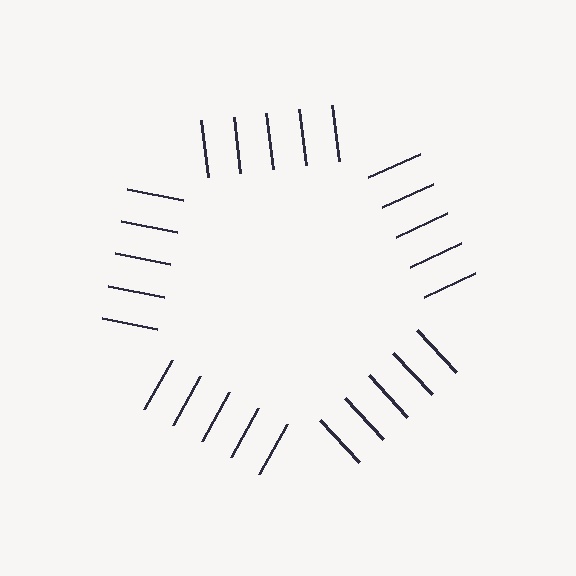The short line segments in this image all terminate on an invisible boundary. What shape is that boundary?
An illusory pentagon — the line segments terminate on its edges but no continuous stroke is drawn.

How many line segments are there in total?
25 — 5 along each of the 5 edges.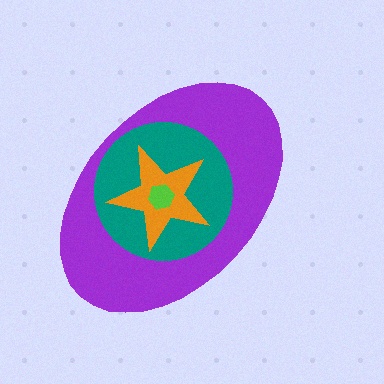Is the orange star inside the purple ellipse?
Yes.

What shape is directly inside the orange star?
The lime hexagon.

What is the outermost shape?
The purple ellipse.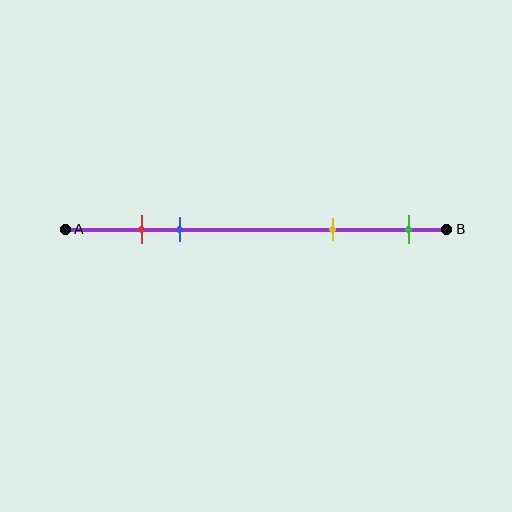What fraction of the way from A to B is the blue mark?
The blue mark is approximately 30% (0.3) of the way from A to B.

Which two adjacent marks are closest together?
The red and blue marks are the closest adjacent pair.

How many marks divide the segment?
There are 4 marks dividing the segment.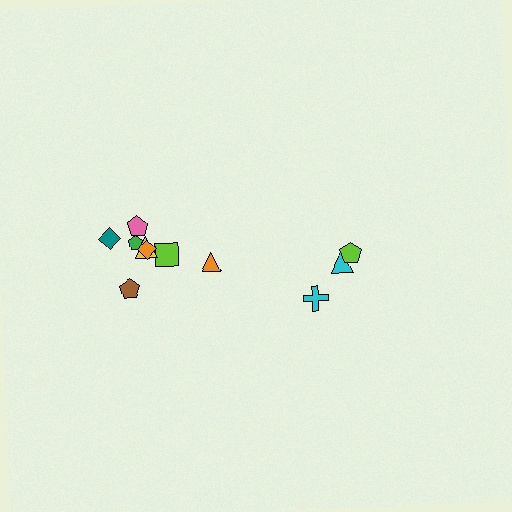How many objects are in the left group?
There are 8 objects.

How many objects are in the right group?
There are 3 objects.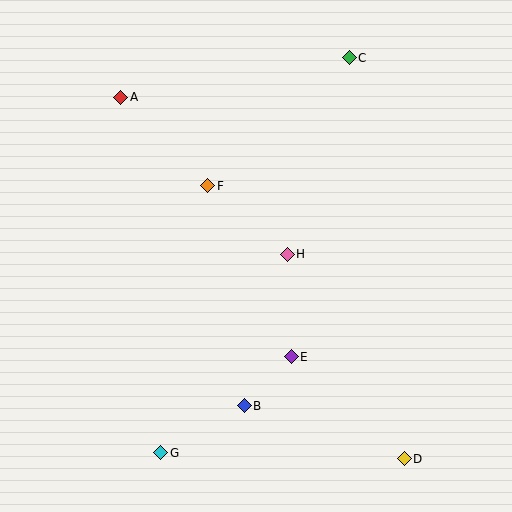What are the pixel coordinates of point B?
Point B is at (244, 406).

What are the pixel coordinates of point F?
Point F is at (208, 186).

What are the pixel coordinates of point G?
Point G is at (161, 453).